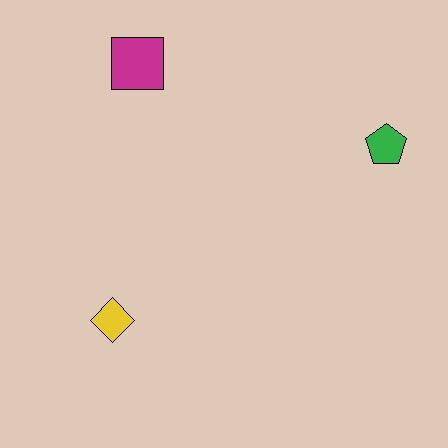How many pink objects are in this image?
There are no pink objects.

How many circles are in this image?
There are no circles.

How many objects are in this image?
There are 3 objects.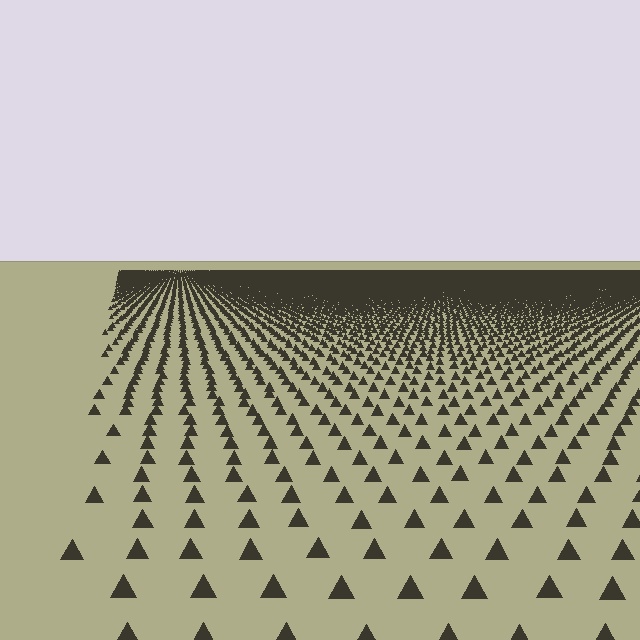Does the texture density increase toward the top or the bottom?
Density increases toward the top.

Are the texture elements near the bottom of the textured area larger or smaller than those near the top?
Larger. Near the bottom, elements are closer to the viewer and appear at a bigger on-screen size.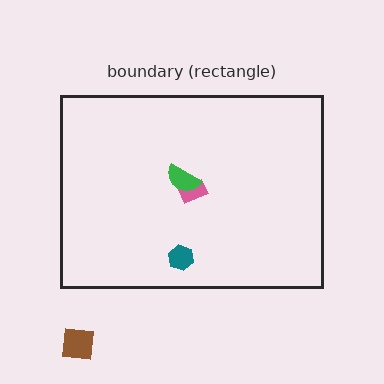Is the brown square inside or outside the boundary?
Outside.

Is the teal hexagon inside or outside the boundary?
Inside.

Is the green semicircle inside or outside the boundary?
Inside.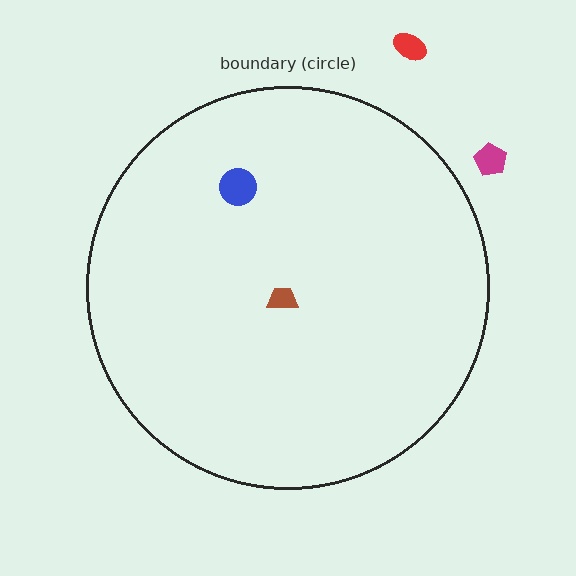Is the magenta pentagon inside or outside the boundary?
Outside.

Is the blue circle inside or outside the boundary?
Inside.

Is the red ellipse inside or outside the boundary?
Outside.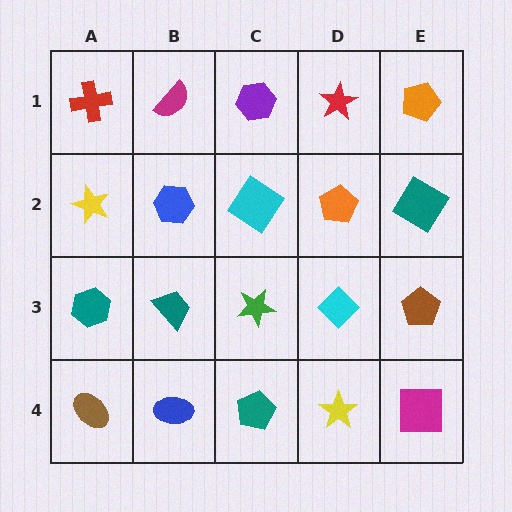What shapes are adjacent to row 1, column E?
A teal diamond (row 2, column E), a red star (row 1, column D).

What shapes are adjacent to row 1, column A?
A yellow star (row 2, column A), a magenta semicircle (row 1, column B).